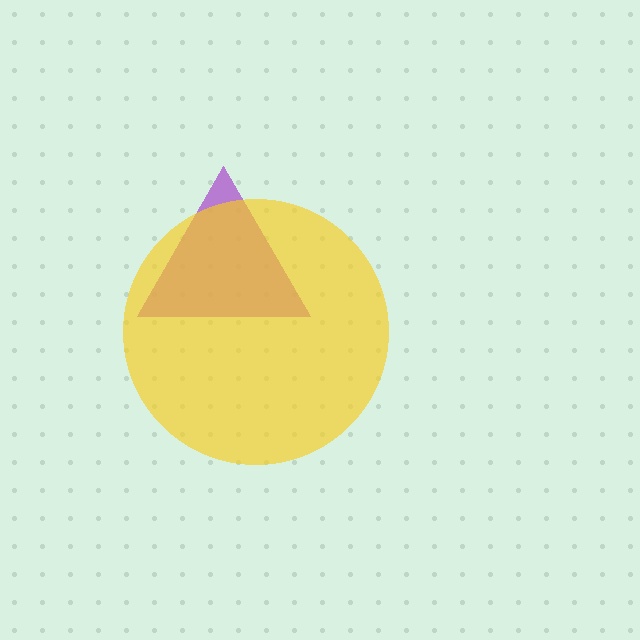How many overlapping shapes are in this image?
There are 2 overlapping shapes in the image.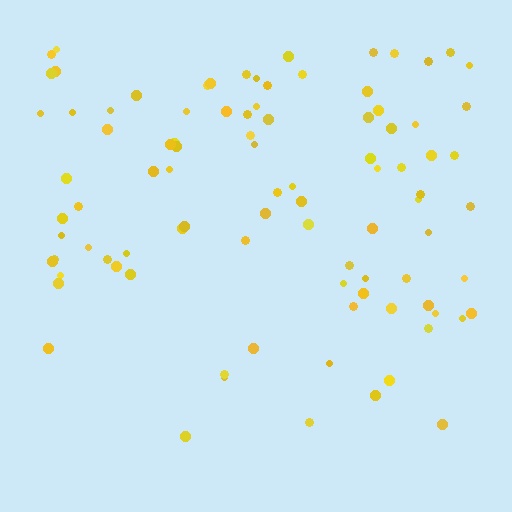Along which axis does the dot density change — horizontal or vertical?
Vertical.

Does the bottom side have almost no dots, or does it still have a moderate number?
Still a moderate number, just noticeably fewer than the top.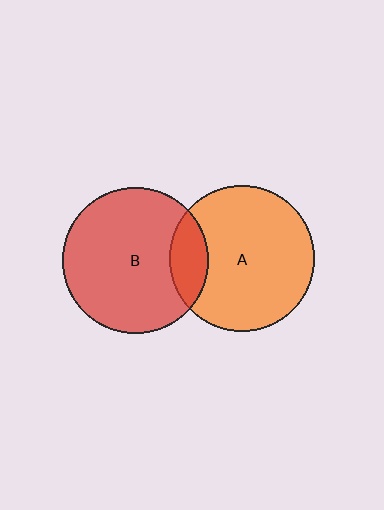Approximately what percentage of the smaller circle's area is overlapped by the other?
Approximately 15%.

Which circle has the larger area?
Circle B (red).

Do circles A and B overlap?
Yes.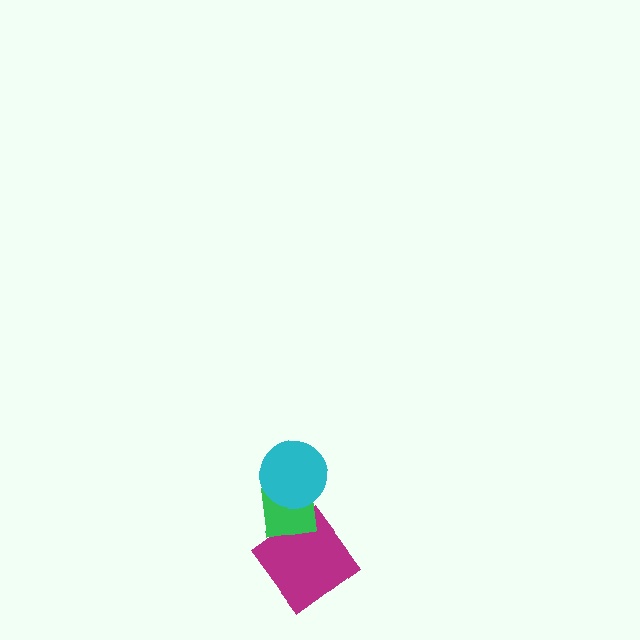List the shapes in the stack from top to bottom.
From top to bottom: the cyan circle, the green square, the magenta diamond.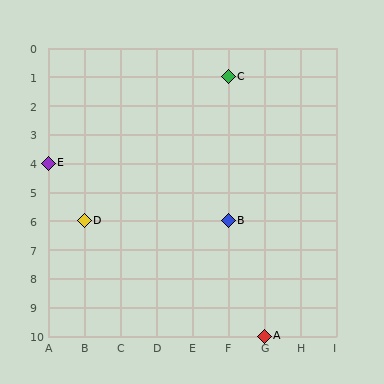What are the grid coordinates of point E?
Point E is at grid coordinates (A, 4).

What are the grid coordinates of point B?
Point B is at grid coordinates (F, 6).